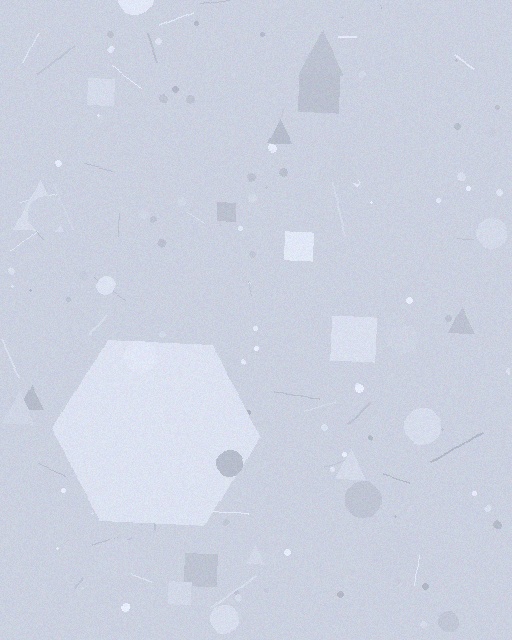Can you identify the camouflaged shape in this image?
The camouflaged shape is a hexagon.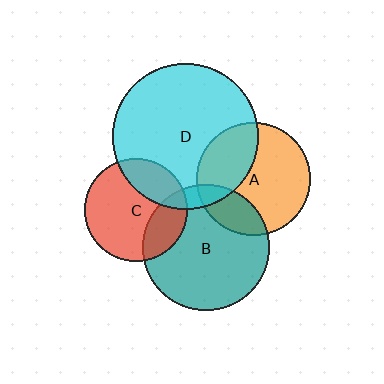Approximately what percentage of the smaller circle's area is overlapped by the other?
Approximately 25%.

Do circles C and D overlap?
Yes.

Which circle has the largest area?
Circle D (cyan).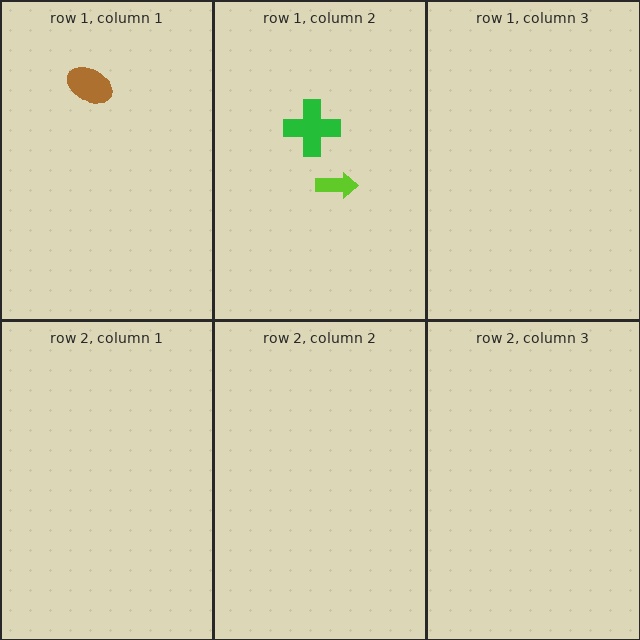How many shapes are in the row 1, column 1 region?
1.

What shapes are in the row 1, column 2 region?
The lime arrow, the green cross.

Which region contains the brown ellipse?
The row 1, column 1 region.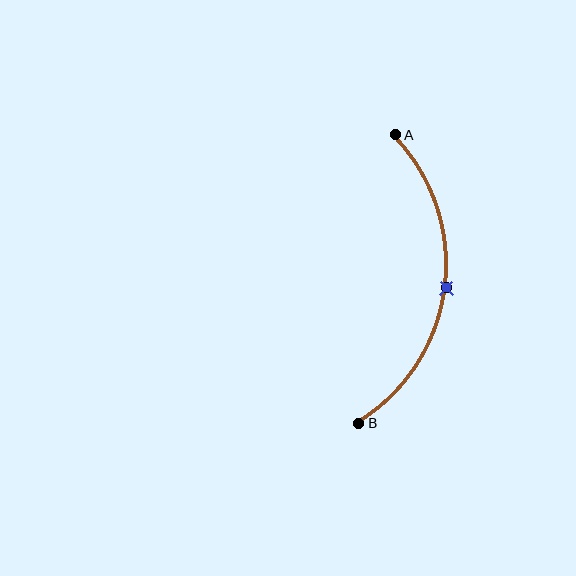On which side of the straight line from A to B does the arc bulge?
The arc bulges to the right of the straight line connecting A and B.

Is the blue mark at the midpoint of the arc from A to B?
Yes. The blue mark lies on the arc at equal arc-length from both A and B — it is the arc midpoint.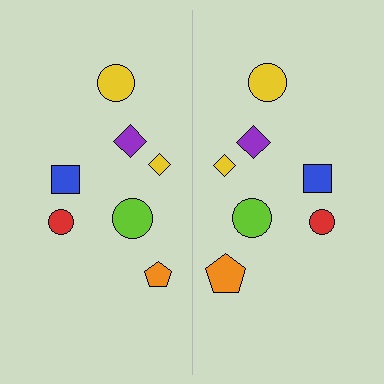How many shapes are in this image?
There are 14 shapes in this image.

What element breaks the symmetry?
The orange pentagon on the right side has a different size than its mirror counterpart.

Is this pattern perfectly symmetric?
No, the pattern is not perfectly symmetric. The orange pentagon on the right side has a different size than its mirror counterpart.